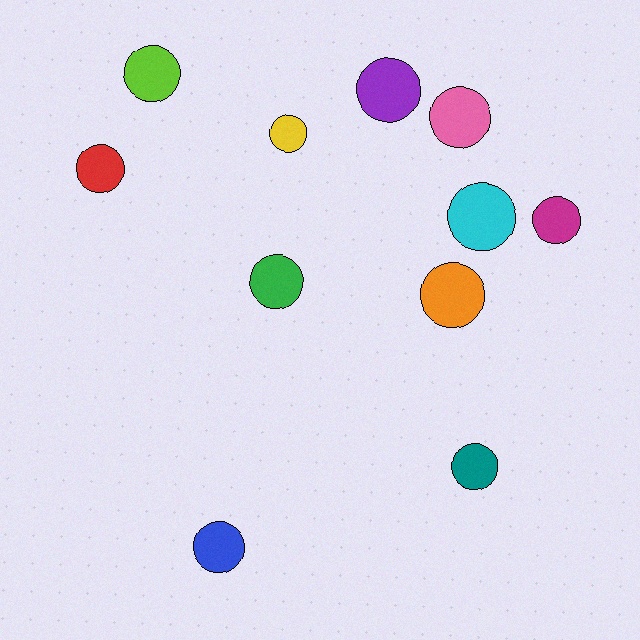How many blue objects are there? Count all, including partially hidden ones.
There is 1 blue object.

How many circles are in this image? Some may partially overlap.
There are 11 circles.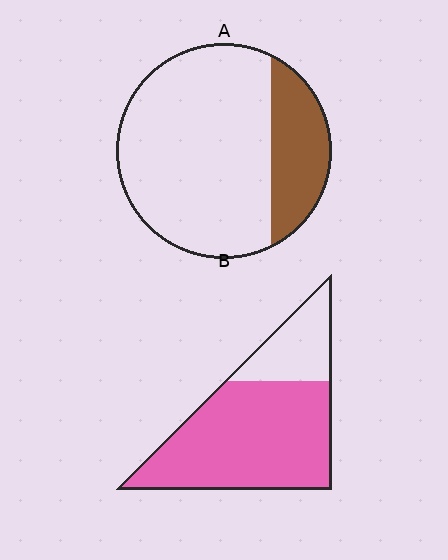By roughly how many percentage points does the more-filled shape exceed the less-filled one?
By roughly 50 percentage points (B over A).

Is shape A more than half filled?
No.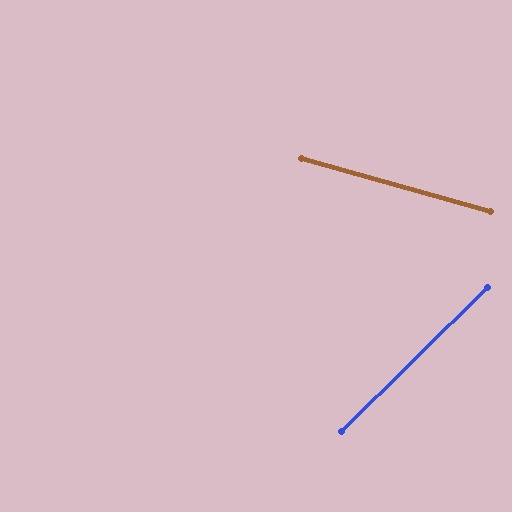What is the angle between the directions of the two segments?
Approximately 60 degrees.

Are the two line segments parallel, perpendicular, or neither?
Neither parallel nor perpendicular — they differ by about 60°.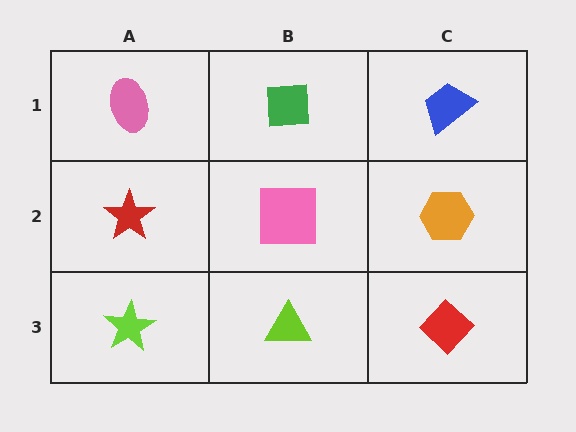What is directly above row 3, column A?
A red star.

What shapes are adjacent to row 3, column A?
A red star (row 2, column A), a lime triangle (row 3, column B).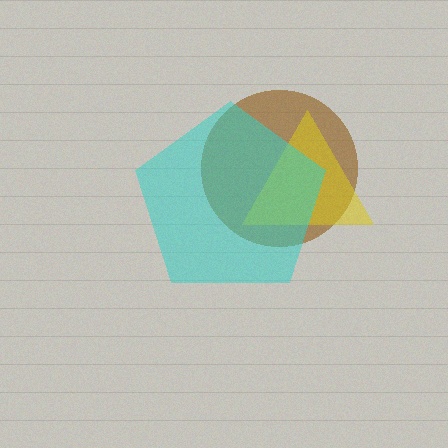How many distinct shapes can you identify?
There are 3 distinct shapes: a brown circle, a yellow triangle, a cyan pentagon.